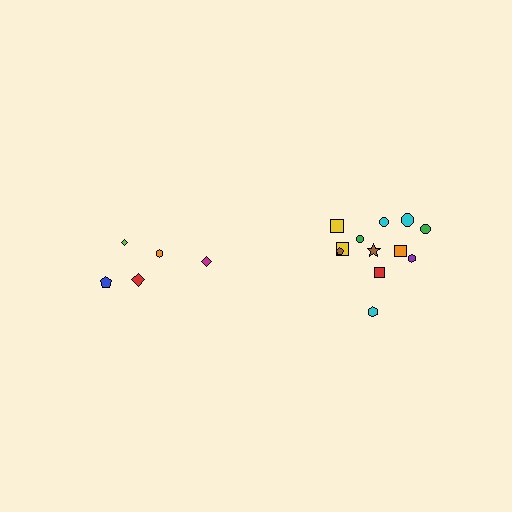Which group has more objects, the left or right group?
The right group.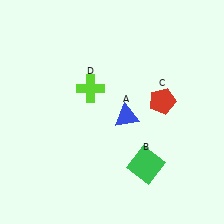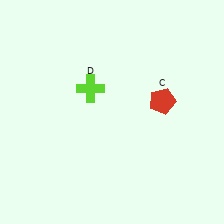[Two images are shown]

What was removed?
The blue triangle (A), the green square (B) were removed in Image 2.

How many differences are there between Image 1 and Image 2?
There are 2 differences between the two images.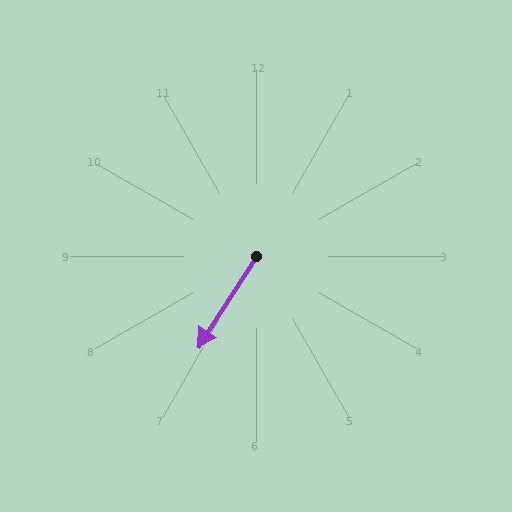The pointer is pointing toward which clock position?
Roughly 7 o'clock.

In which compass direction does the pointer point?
Southwest.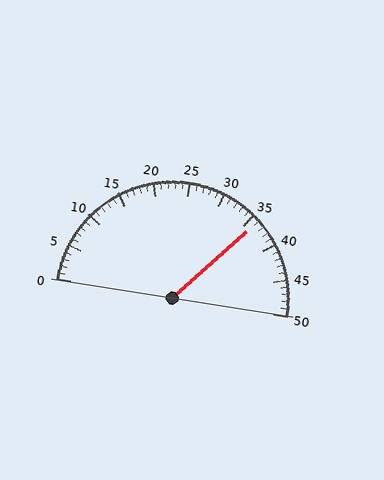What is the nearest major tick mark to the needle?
The nearest major tick mark is 35.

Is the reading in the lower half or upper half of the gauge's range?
The reading is in the upper half of the range (0 to 50).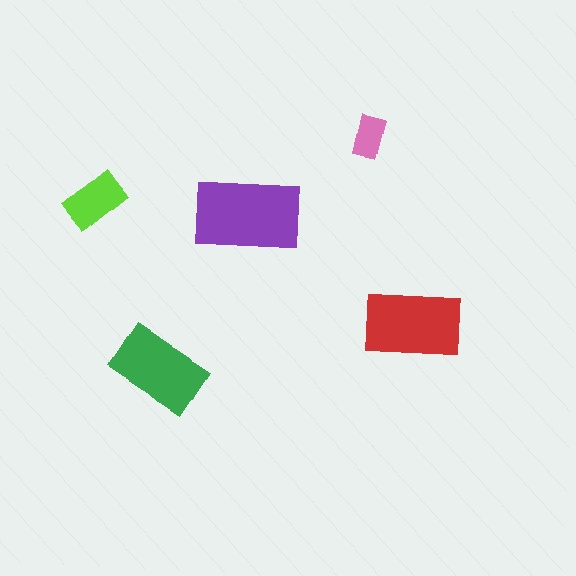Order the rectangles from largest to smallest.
the purple one, the red one, the green one, the lime one, the pink one.